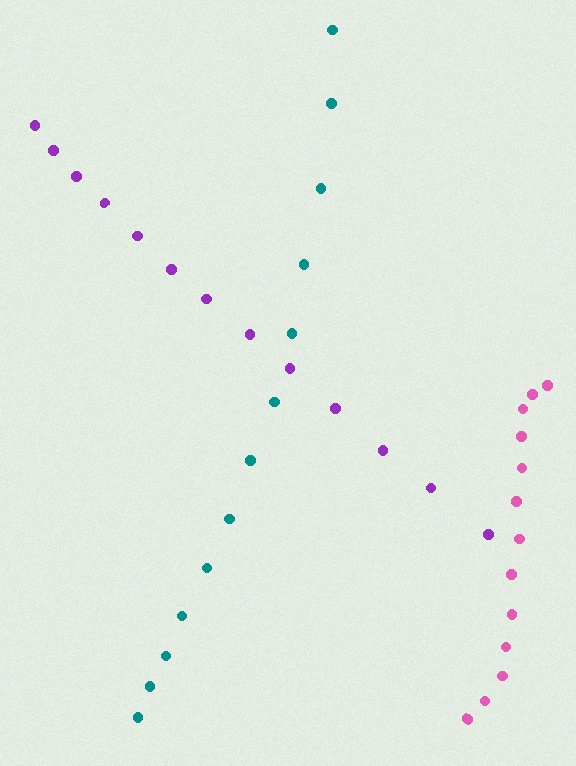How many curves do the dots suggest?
There are 3 distinct paths.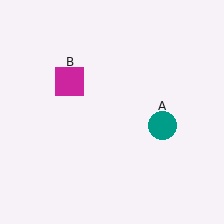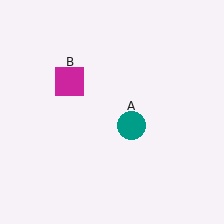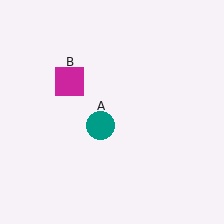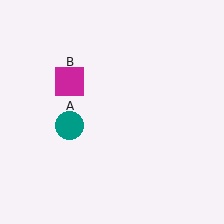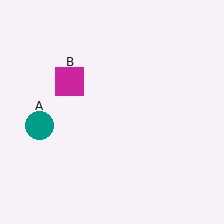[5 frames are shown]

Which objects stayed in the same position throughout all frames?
Magenta square (object B) remained stationary.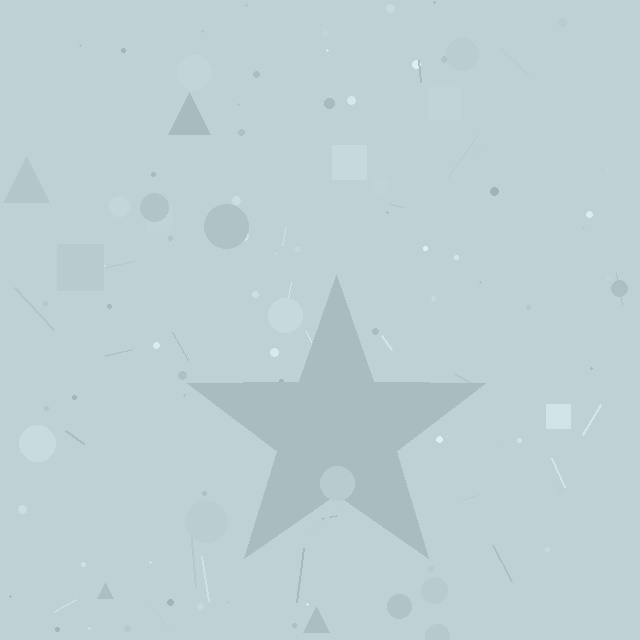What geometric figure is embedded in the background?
A star is embedded in the background.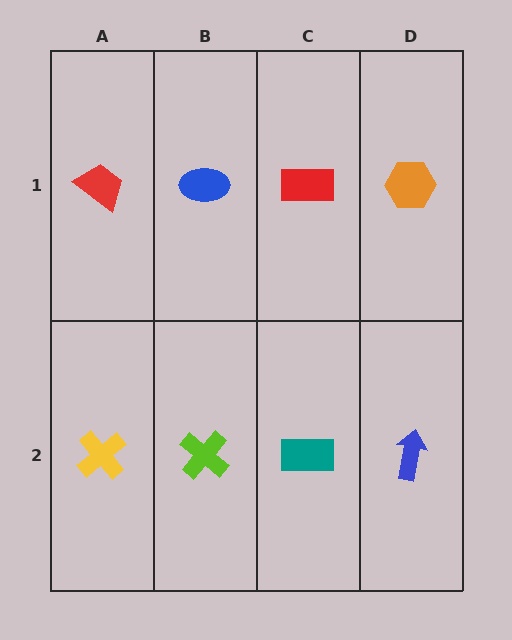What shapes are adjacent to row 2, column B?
A blue ellipse (row 1, column B), a yellow cross (row 2, column A), a teal rectangle (row 2, column C).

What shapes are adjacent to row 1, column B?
A lime cross (row 2, column B), a red trapezoid (row 1, column A), a red rectangle (row 1, column C).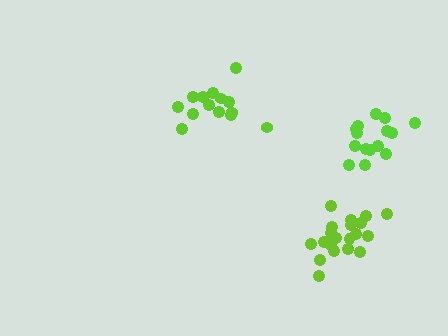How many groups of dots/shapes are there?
There are 3 groups.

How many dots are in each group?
Group 1: 14 dots, Group 2: 15 dots, Group 3: 20 dots (49 total).